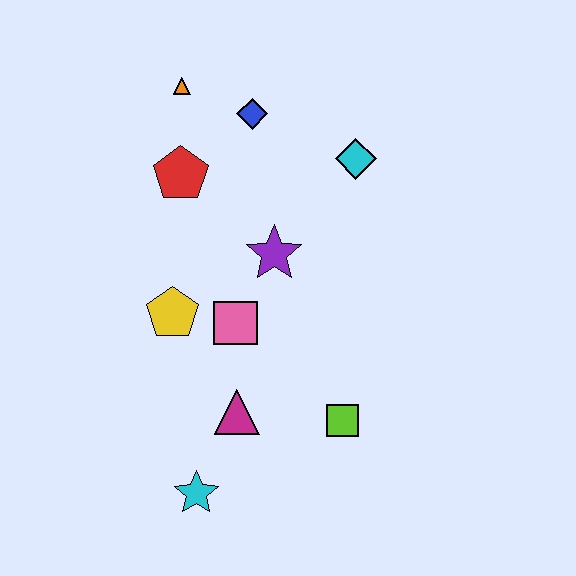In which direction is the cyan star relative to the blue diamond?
The cyan star is below the blue diamond.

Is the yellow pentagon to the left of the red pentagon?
Yes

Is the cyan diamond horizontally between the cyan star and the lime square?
No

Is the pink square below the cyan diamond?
Yes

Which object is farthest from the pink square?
The orange triangle is farthest from the pink square.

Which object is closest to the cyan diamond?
The blue diamond is closest to the cyan diamond.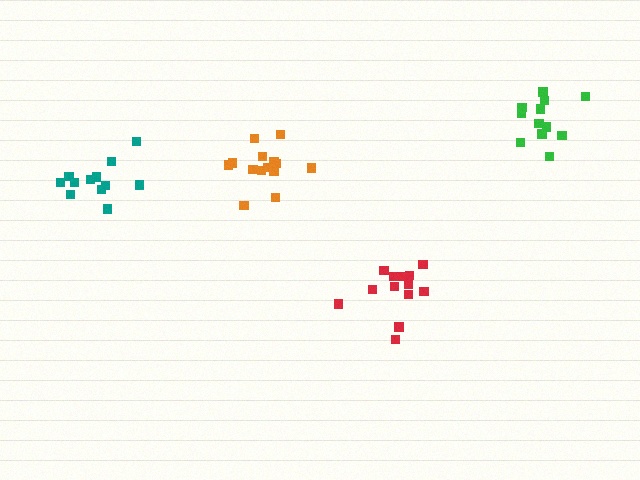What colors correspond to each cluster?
The clusters are colored: red, green, teal, orange.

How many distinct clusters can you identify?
There are 4 distinct clusters.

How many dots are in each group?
Group 1: 13 dots, Group 2: 12 dots, Group 3: 12 dots, Group 4: 14 dots (51 total).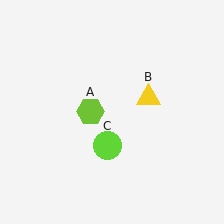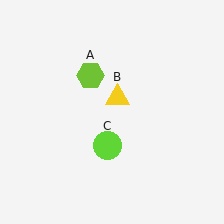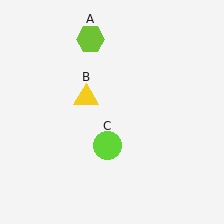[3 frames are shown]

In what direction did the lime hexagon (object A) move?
The lime hexagon (object A) moved up.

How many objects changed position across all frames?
2 objects changed position: lime hexagon (object A), yellow triangle (object B).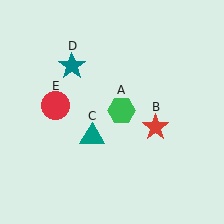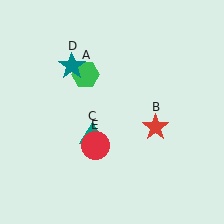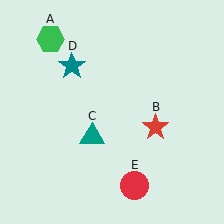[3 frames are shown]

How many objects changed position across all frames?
2 objects changed position: green hexagon (object A), red circle (object E).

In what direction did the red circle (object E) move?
The red circle (object E) moved down and to the right.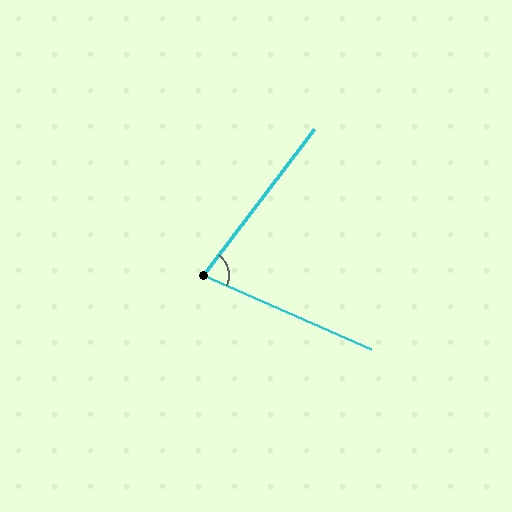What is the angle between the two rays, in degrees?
Approximately 77 degrees.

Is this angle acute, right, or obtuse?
It is acute.